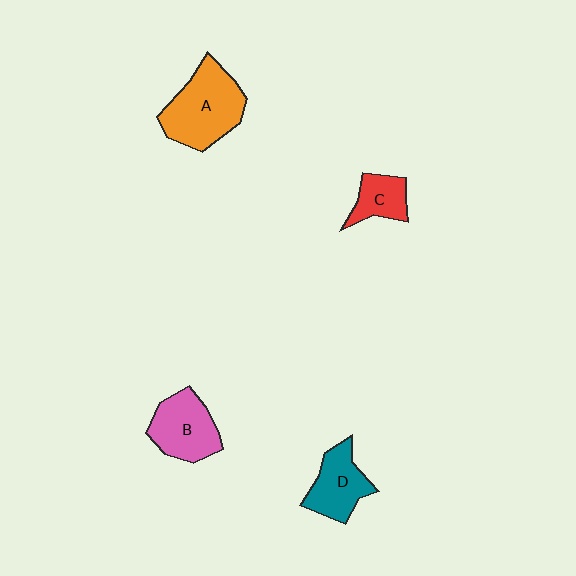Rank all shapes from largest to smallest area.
From largest to smallest: A (orange), B (pink), D (teal), C (red).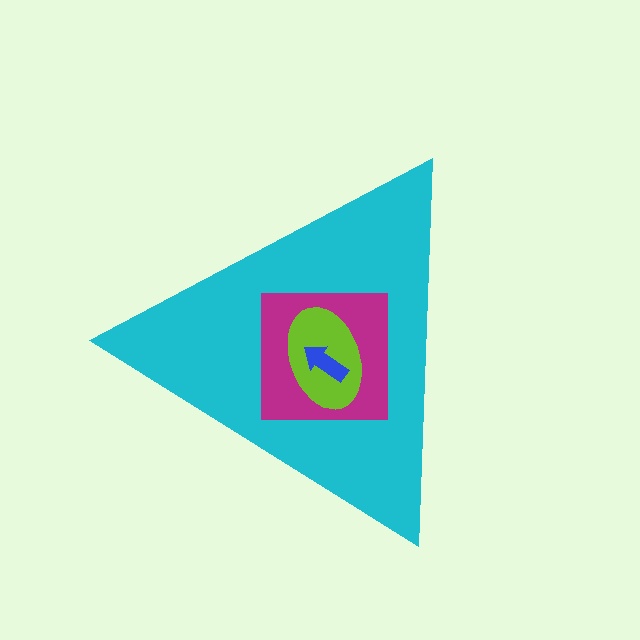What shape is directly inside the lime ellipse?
The blue arrow.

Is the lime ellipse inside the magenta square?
Yes.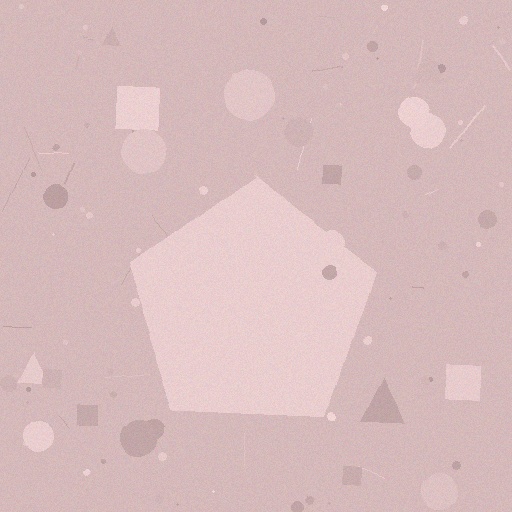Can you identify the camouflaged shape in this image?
The camouflaged shape is a pentagon.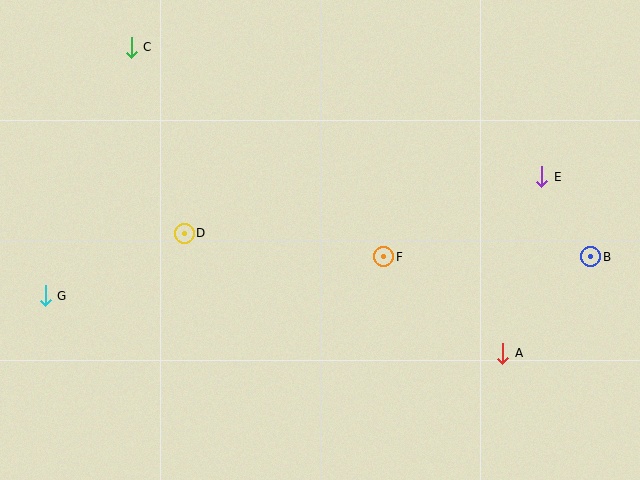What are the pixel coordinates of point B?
Point B is at (591, 257).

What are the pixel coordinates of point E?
Point E is at (542, 177).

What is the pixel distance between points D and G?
The distance between D and G is 152 pixels.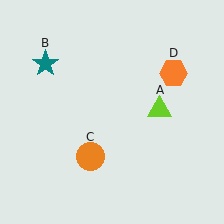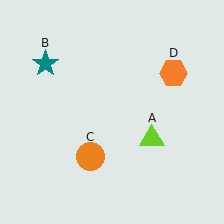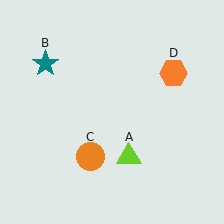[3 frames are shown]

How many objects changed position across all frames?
1 object changed position: lime triangle (object A).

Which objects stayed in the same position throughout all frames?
Teal star (object B) and orange circle (object C) and orange hexagon (object D) remained stationary.